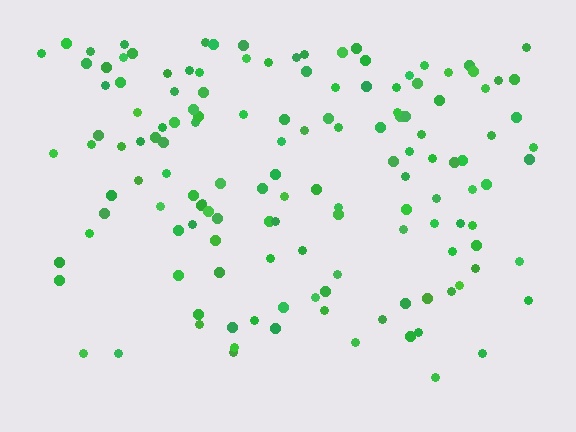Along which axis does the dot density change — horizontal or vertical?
Vertical.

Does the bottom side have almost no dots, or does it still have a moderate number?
Still a moderate number, just noticeably fewer than the top.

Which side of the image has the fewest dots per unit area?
The bottom.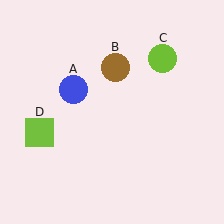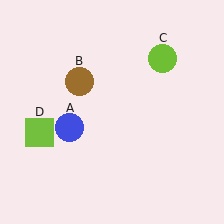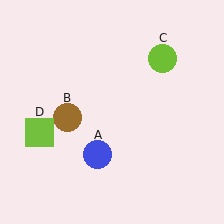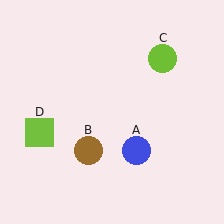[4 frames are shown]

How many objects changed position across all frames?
2 objects changed position: blue circle (object A), brown circle (object B).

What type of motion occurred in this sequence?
The blue circle (object A), brown circle (object B) rotated counterclockwise around the center of the scene.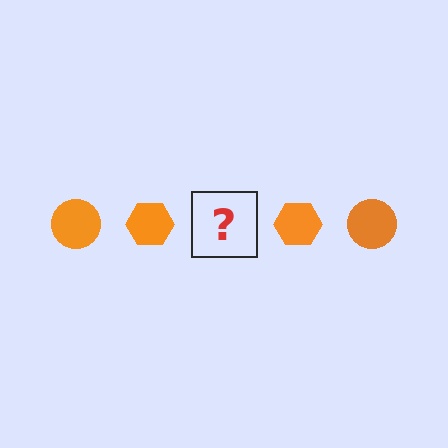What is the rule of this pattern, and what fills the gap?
The rule is that the pattern cycles through circle, hexagon shapes in orange. The gap should be filled with an orange circle.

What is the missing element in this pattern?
The missing element is an orange circle.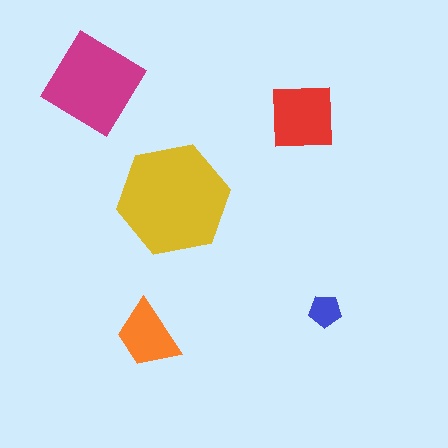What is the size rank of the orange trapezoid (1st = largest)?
4th.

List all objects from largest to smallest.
The yellow hexagon, the magenta diamond, the red square, the orange trapezoid, the blue pentagon.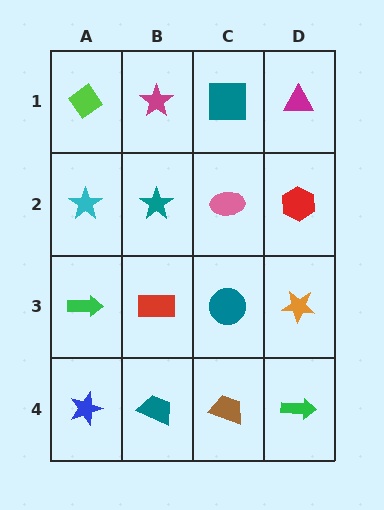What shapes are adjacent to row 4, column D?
An orange star (row 3, column D), a brown trapezoid (row 4, column C).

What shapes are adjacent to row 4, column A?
A green arrow (row 3, column A), a teal trapezoid (row 4, column B).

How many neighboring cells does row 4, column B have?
3.